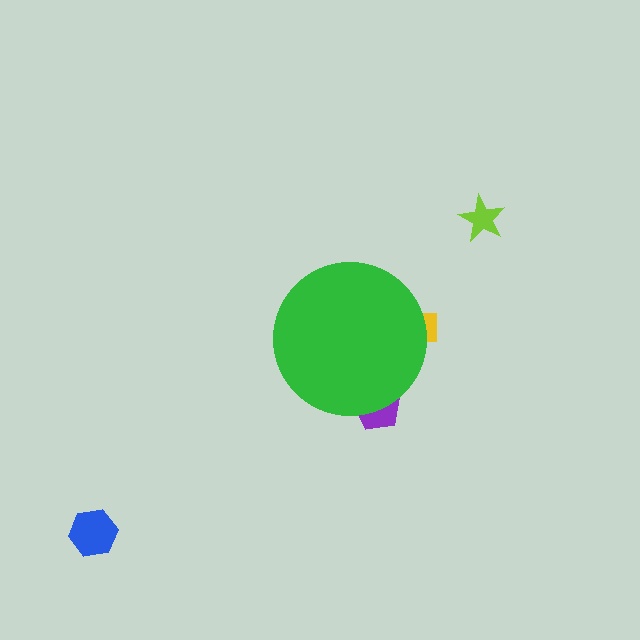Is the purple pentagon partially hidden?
Yes, the purple pentagon is partially hidden behind the green circle.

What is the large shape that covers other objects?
A green circle.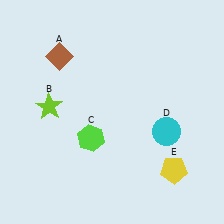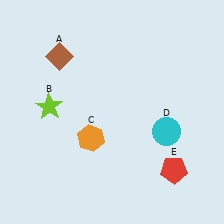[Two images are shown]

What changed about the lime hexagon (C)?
In Image 1, C is lime. In Image 2, it changed to orange.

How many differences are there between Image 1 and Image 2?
There are 2 differences between the two images.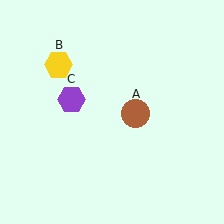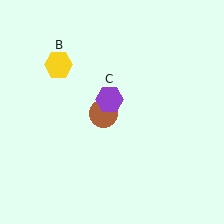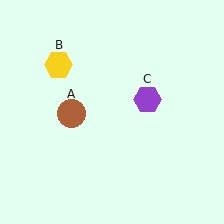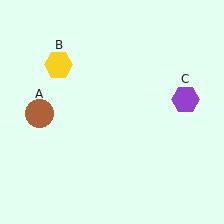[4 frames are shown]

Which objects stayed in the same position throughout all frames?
Yellow hexagon (object B) remained stationary.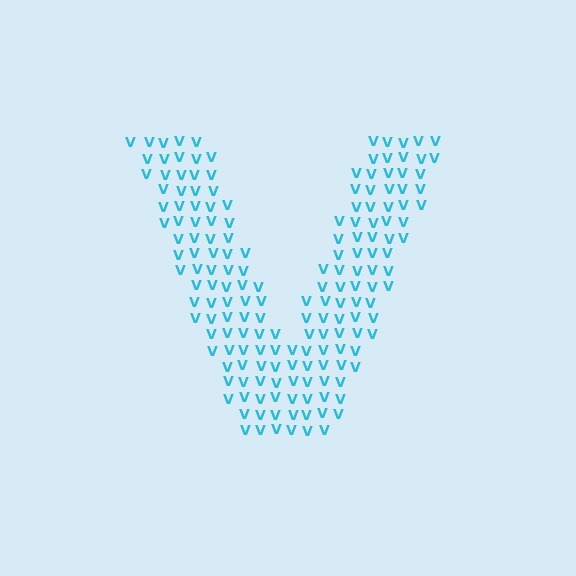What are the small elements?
The small elements are letter V's.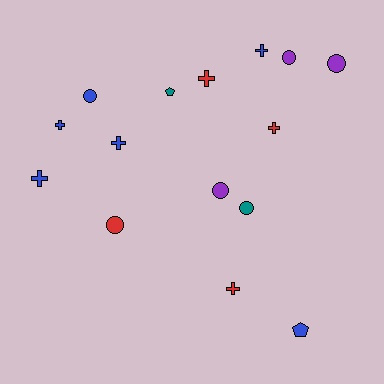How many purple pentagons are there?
There are no purple pentagons.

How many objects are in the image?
There are 15 objects.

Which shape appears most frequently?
Cross, with 7 objects.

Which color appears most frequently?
Blue, with 6 objects.